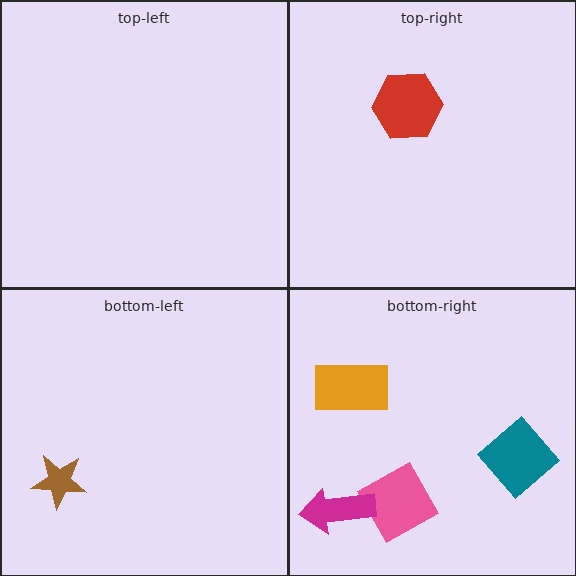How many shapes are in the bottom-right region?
4.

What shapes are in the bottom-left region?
The brown star.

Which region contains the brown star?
The bottom-left region.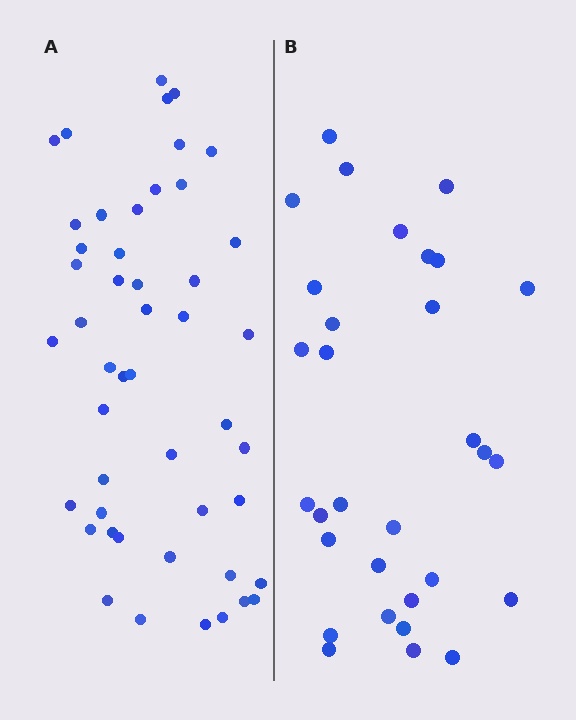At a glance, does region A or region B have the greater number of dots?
Region A (the left region) has more dots.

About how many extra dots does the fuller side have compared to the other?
Region A has approximately 15 more dots than region B.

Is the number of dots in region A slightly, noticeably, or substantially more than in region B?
Region A has substantially more. The ratio is roughly 1.5 to 1.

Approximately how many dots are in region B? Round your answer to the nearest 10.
About 30 dots. (The exact count is 31, which rounds to 30.)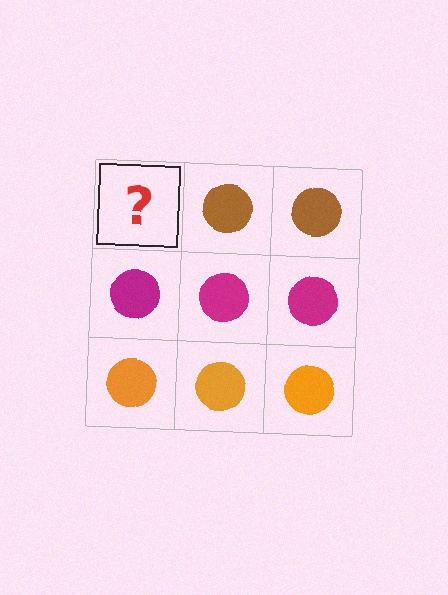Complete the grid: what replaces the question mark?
The question mark should be replaced with a brown circle.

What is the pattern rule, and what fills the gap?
The rule is that each row has a consistent color. The gap should be filled with a brown circle.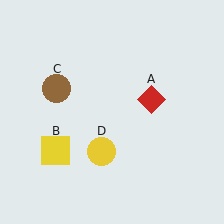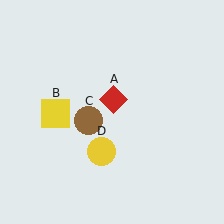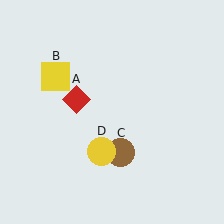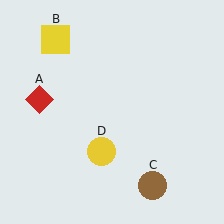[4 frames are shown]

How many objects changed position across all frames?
3 objects changed position: red diamond (object A), yellow square (object B), brown circle (object C).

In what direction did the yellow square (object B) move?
The yellow square (object B) moved up.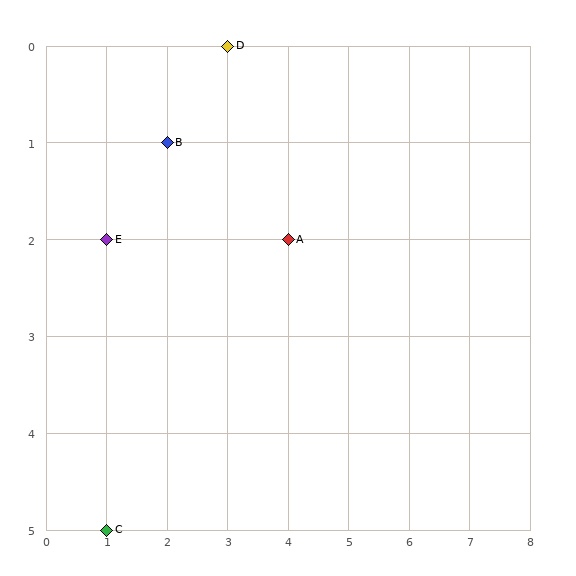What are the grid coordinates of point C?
Point C is at grid coordinates (1, 5).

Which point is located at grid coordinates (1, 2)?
Point E is at (1, 2).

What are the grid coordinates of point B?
Point B is at grid coordinates (2, 1).